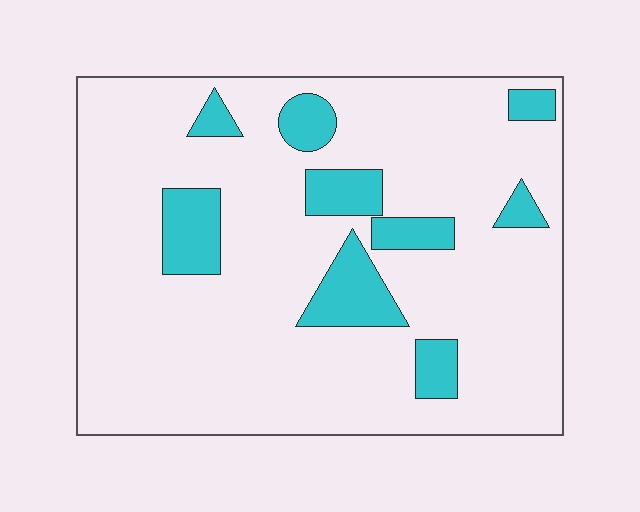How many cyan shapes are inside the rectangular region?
9.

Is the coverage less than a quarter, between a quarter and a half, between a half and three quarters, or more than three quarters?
Less than a quarter.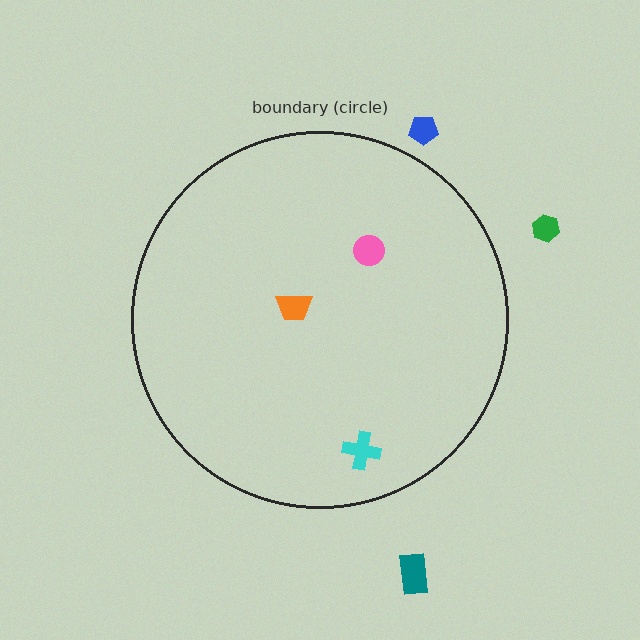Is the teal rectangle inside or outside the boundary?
Outside.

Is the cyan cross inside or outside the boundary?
Inside.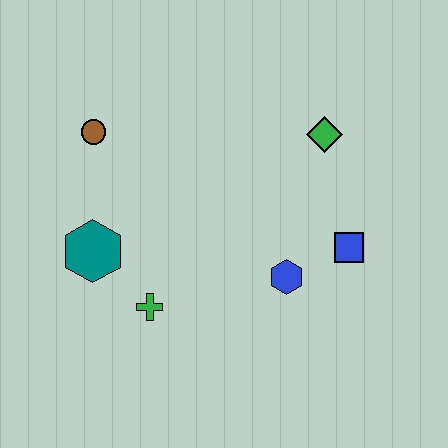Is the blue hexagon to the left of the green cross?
No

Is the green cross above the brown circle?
No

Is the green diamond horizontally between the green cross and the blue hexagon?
No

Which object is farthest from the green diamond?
The teal hexagon is farthest from the green diamond.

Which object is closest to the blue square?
The blue hexagon is closest to the blue square.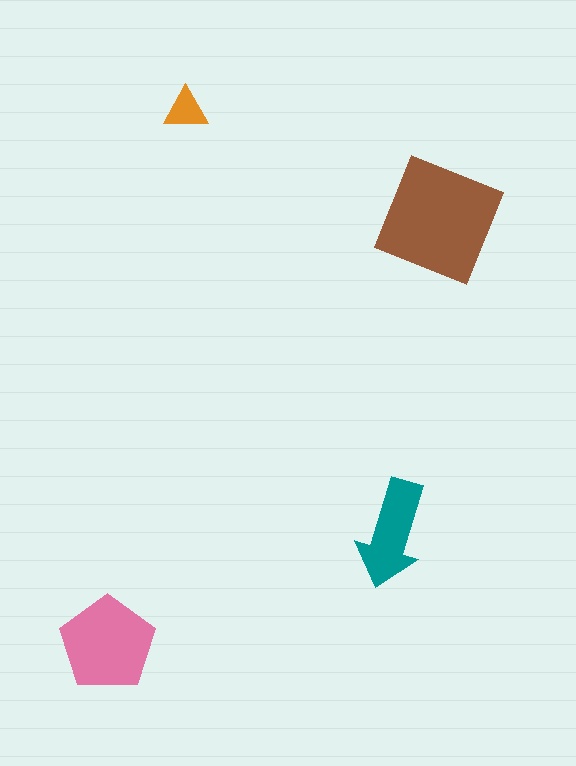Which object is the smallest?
The orange triangle.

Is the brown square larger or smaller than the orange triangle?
Larger.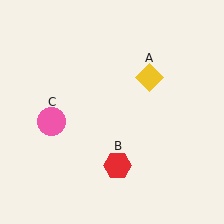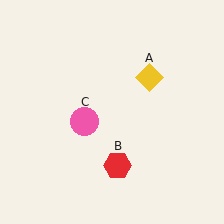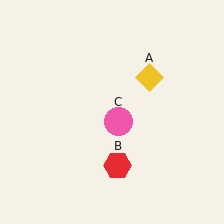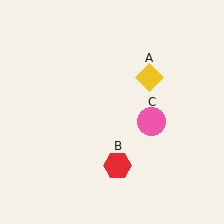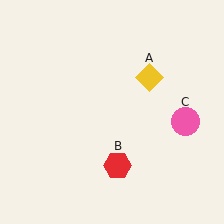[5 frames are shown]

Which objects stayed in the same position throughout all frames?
Yellow diamond (object A) and red hexagon (object B) remained stationary.